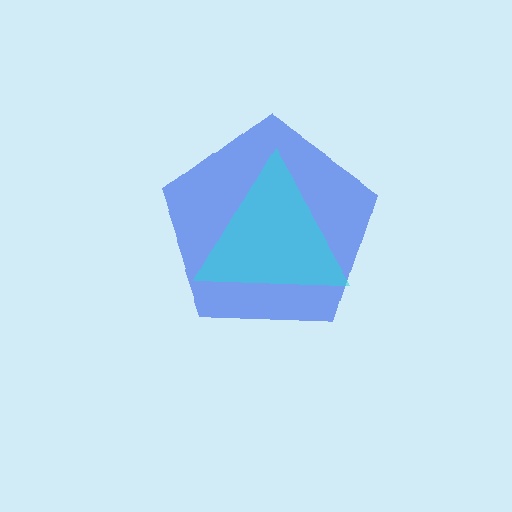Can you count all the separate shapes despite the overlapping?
Yes, there are 2 separate shapes.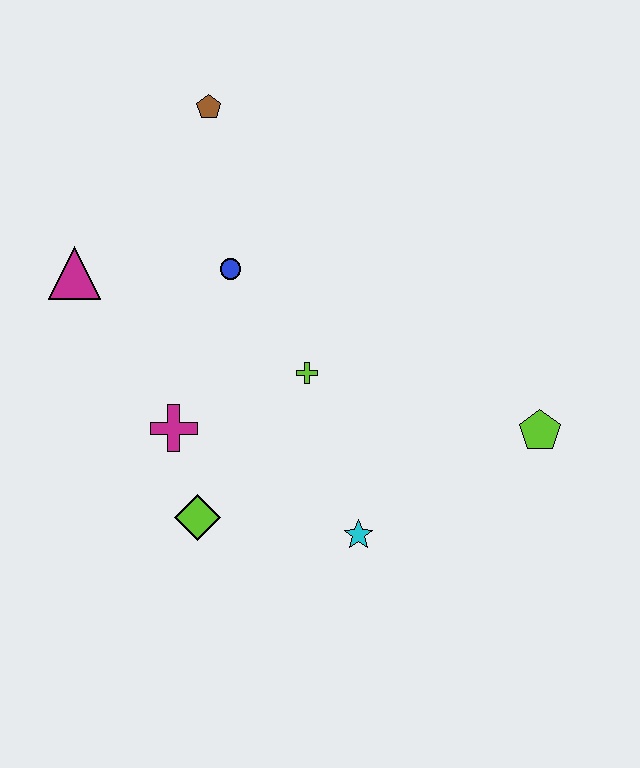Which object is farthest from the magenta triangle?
The lime pentagon is farthest from the magenta triangle.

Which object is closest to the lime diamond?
The magenta cross is closest to the lime diamond.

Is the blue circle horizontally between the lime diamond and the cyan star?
Yes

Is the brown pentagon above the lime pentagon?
Yes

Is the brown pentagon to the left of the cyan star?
Yes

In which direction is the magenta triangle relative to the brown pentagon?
The magenta triangle is below the brown pentagon.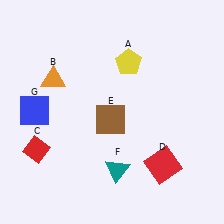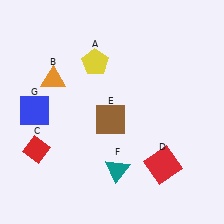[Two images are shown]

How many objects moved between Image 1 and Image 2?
1 object moved between the two images.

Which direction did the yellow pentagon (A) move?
The yellow pentagon (A) moved left.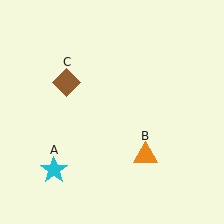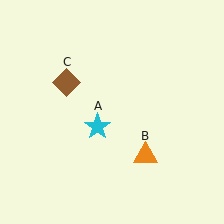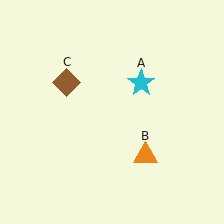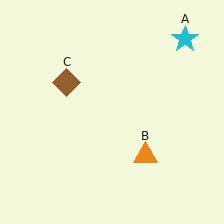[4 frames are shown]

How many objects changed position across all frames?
1 object changed position: cyan star (object A).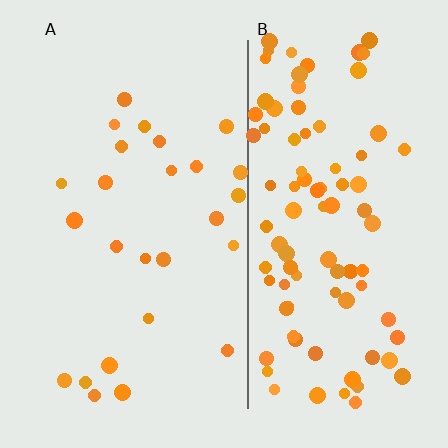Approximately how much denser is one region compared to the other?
Approximately 3.5× — region B over region A.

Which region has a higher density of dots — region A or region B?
B (the right).